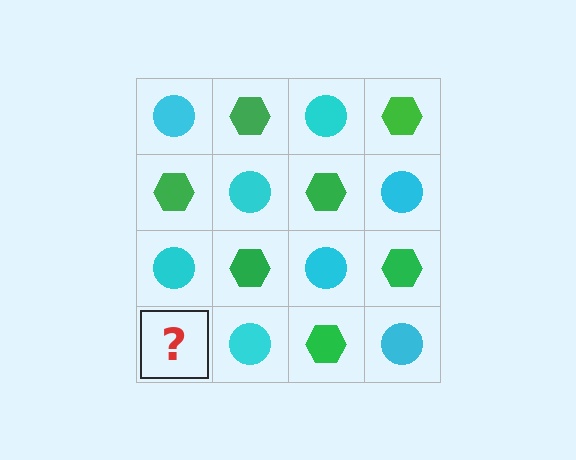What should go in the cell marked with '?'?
The missing cell should contain a green hexagon.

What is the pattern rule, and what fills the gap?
The rule is that it alternates cyan circle and green hexagon in a checkerboard pattern. The gap should be filled with a green hexagon.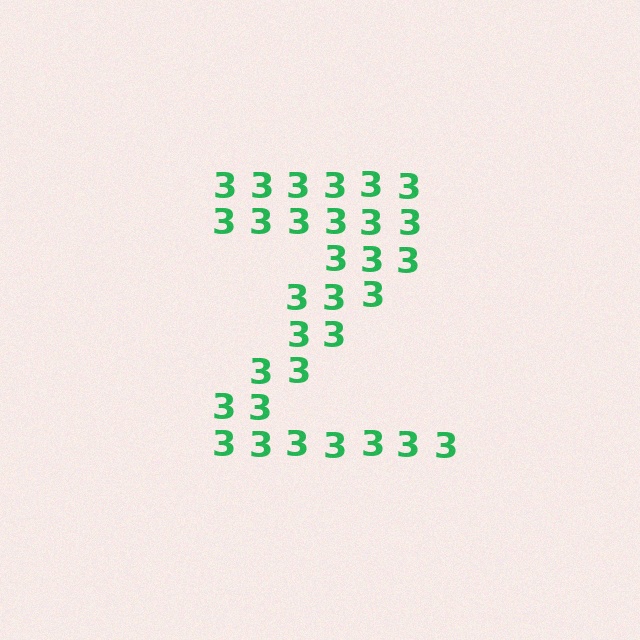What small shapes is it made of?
It is made of small digit 3's.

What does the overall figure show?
The overall figure shows the letter Z.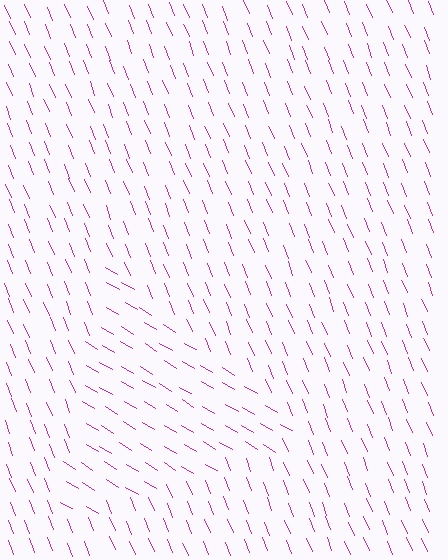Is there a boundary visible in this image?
Yes, there is a texture boundary formed by a change in line orientation.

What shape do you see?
I see a triangle.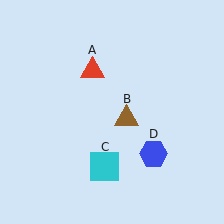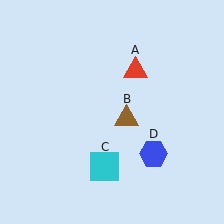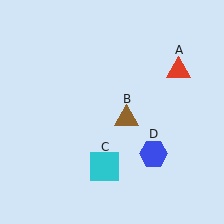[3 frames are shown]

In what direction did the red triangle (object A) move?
The red triangle (object A) moved right.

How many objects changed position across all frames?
1 object changed position: red triangle (object A).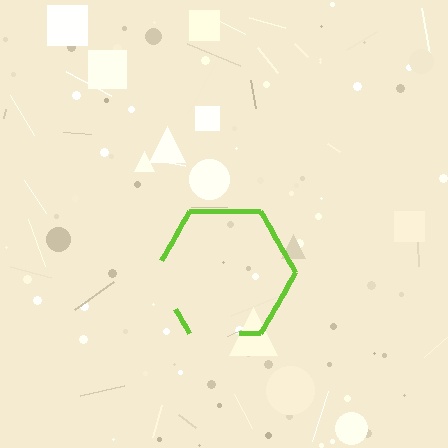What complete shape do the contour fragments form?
The contour fragments form a hexagon.